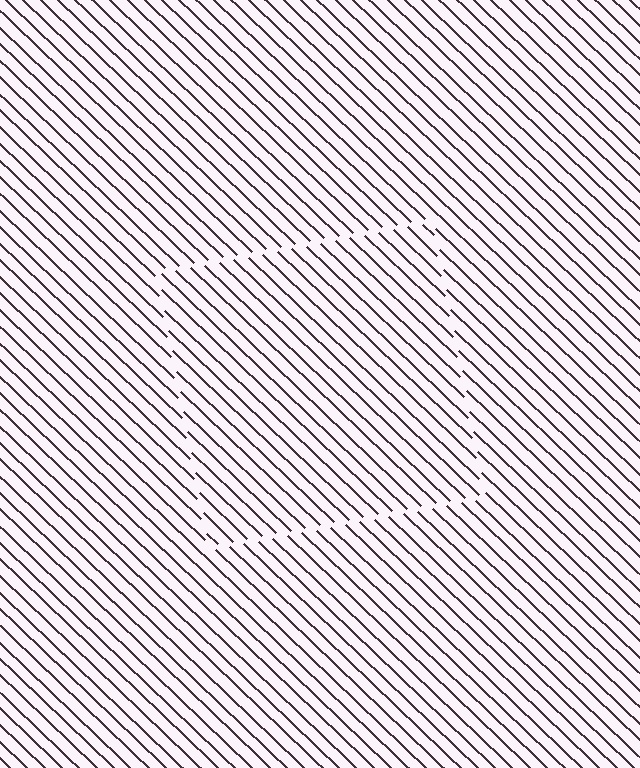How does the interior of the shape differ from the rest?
The interior of the shape contains the same grating, shifted by half a period — the contour is defined by the phase discontinuity where line-ends from the inner and outer gratings abut.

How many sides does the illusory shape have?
4 sides — the line-ends trace a square.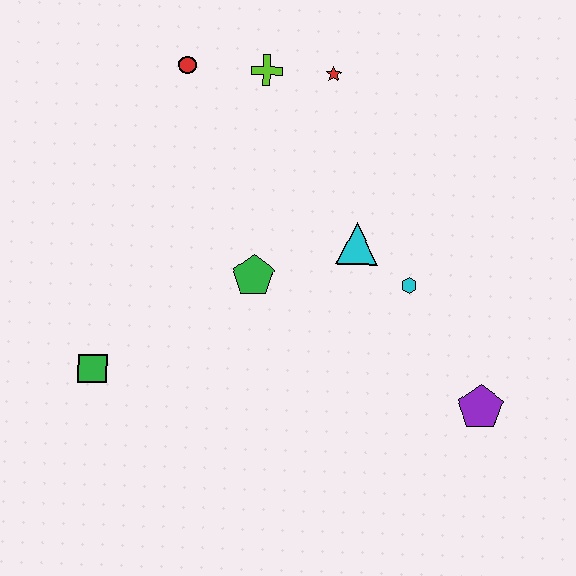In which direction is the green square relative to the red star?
The green square is below the red star.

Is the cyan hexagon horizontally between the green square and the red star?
No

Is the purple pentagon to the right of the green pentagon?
Yes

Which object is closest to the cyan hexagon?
The cyan triangle is closest to the cyan hexagon.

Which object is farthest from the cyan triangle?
The green square is farthest from the cyan triangle.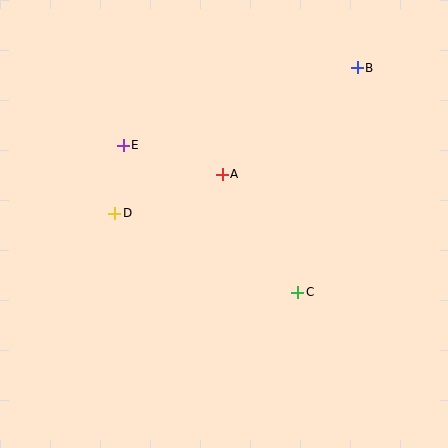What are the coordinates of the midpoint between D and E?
The midpoint between D and E is at (119, 179).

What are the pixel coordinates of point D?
Point D is at (115, 213).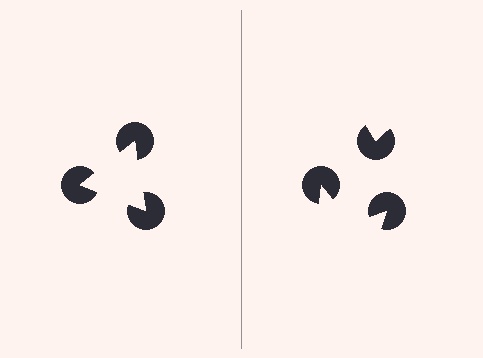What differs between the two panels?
The pac-man discs are positioned identically on both sides; only the wedge orientations differ. On the left they align to a triangle; on the right they are misaligned.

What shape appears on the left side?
An illusory triangle.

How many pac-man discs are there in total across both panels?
6 — 3 on each side.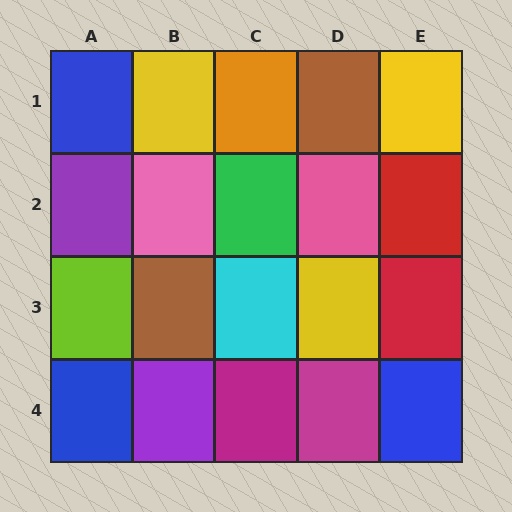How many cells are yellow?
3 cells are yellow.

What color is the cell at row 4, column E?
Blue.